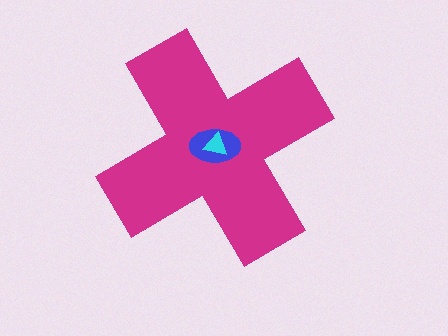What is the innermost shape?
The cyan triangle.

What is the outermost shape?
The magenta cross.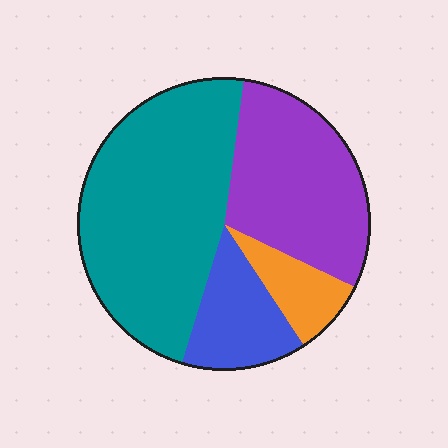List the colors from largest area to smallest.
From largest to smallest: teal, purple, blue, orange.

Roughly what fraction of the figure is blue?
Blue covers about 15% of the figure.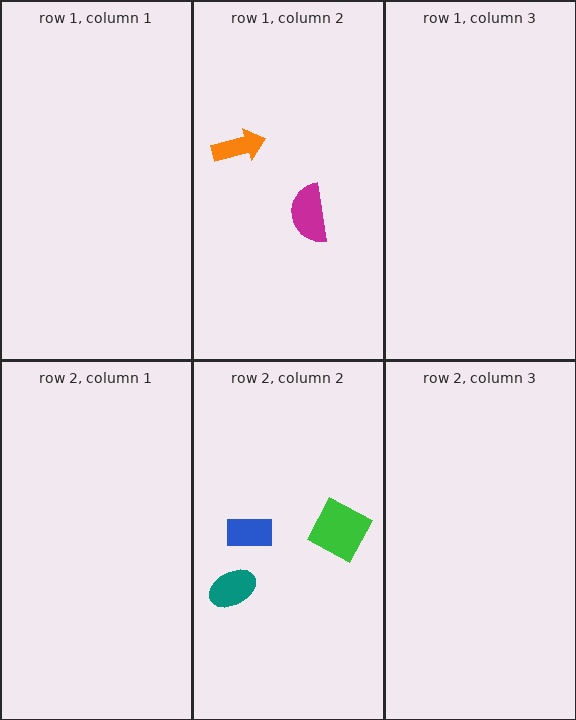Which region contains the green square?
The row 2, column 2 region.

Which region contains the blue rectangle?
The row 2, column 2 region.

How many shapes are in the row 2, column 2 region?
3.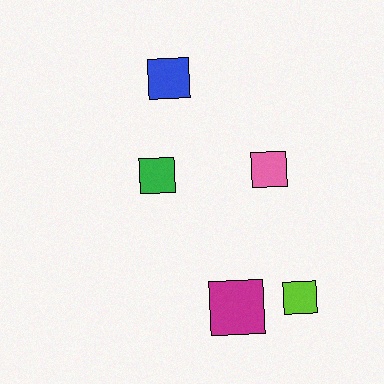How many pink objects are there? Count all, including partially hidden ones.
There is 1 pink object.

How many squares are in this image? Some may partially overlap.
There are 5 squares.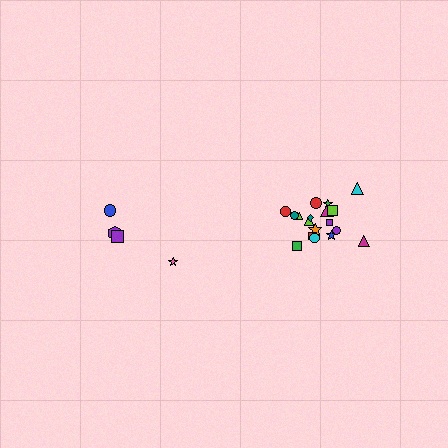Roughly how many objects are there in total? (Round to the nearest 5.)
Roughly 20 objects in total.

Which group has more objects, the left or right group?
The right group.